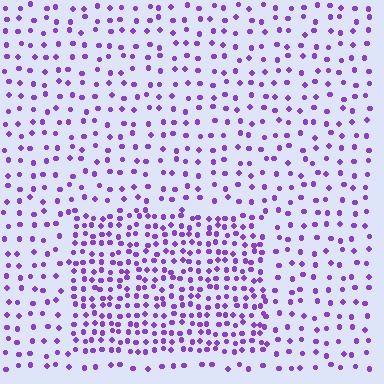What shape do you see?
I see a rectangle.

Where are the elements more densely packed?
The elements are more densely packed inside the rectangle boundary.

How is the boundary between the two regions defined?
The boundary is defined by a change in element density (approximately 2.1x ratio). All elements are the same color, size, and shape.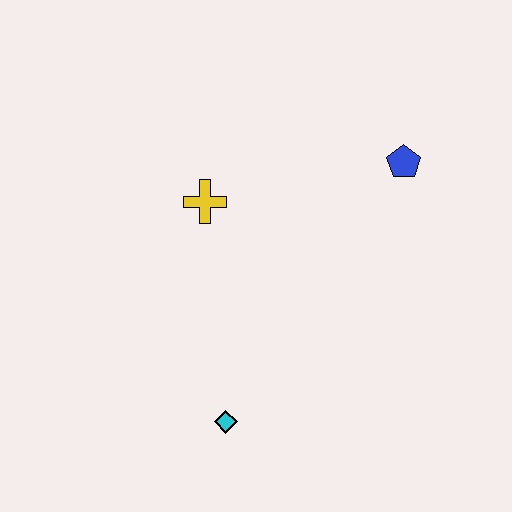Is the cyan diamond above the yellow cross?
No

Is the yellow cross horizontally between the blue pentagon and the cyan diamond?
No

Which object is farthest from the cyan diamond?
The blue pentagon is farthest from the cyan diamond.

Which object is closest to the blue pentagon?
The yellow cross is closest to the blue pentagon.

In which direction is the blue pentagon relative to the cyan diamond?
The blue pentagon is above the cyan diamond.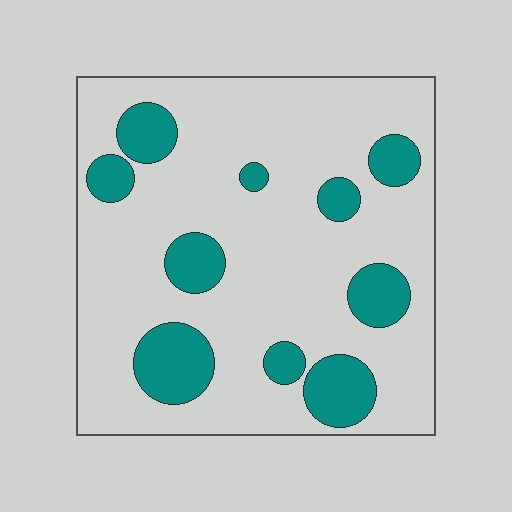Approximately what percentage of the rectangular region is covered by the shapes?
Approximately 20%.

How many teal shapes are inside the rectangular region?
10.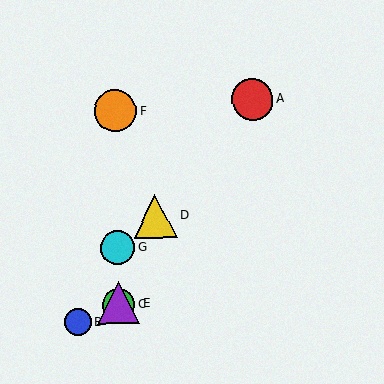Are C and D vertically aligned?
No, C is at x≈119 and D is at x≈155.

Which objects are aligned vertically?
Objects C, E, F, G are aligned vertically.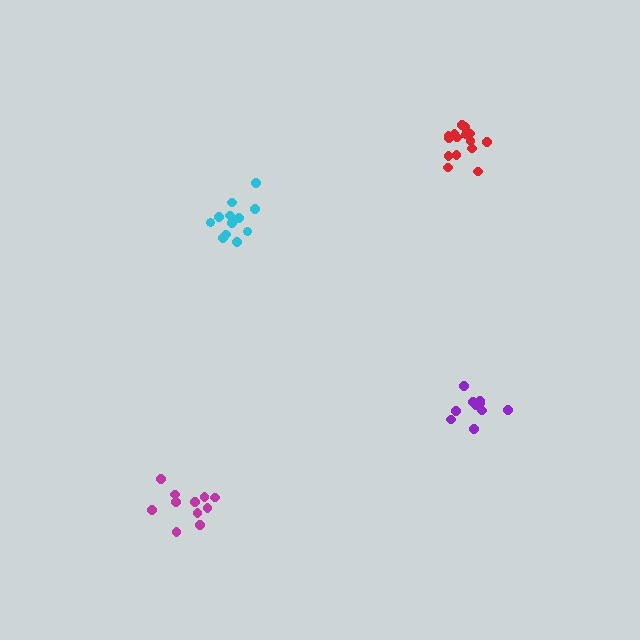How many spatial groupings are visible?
There are 4 spatial groupings.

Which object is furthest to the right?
The purple cluster is rightmost.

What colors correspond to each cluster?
The clusters are colored: magenta, red, purple, cyan.